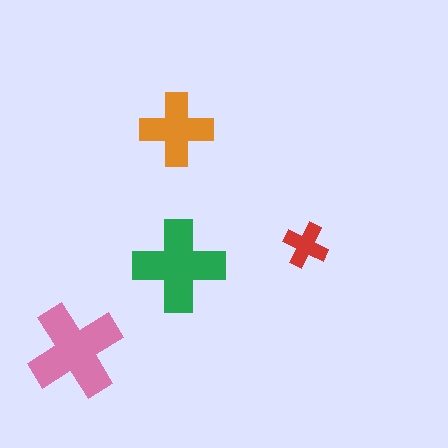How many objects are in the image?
There are 4 objects in the image.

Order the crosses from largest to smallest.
the pink one, the green one, the orange one, the red one.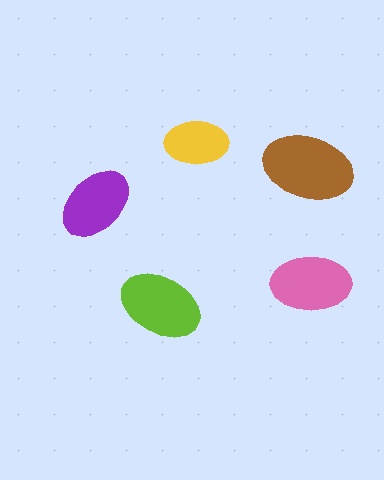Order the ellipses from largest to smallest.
the brown one, the lime one, the pink one, the purple one, the yellow one.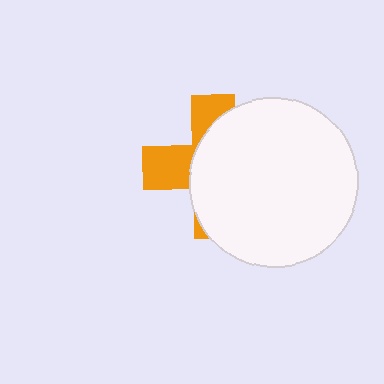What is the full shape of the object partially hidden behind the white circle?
The partially hidden object is an orange cross.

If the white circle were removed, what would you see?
You would see the complete orange cross.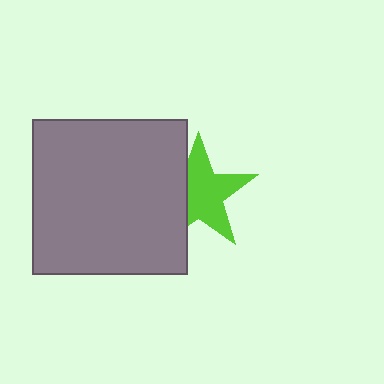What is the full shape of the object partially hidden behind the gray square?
The partially hidden object is a lime star.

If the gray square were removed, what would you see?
You would see the complete lime star.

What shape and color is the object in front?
The object in front is a gray square.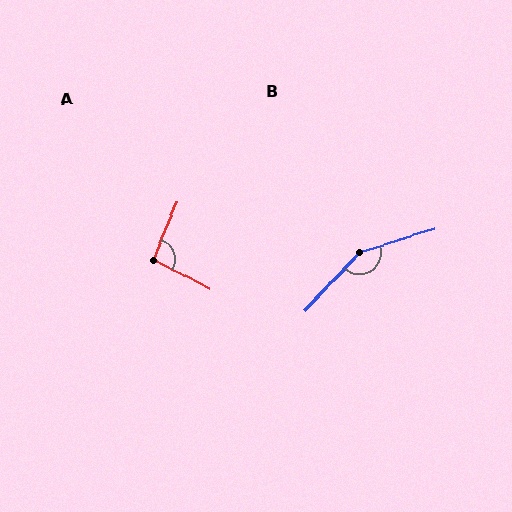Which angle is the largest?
B, at approximately 150 degrees.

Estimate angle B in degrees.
Approximately 150 degrees.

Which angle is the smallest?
A, at approximately 95 degrees.